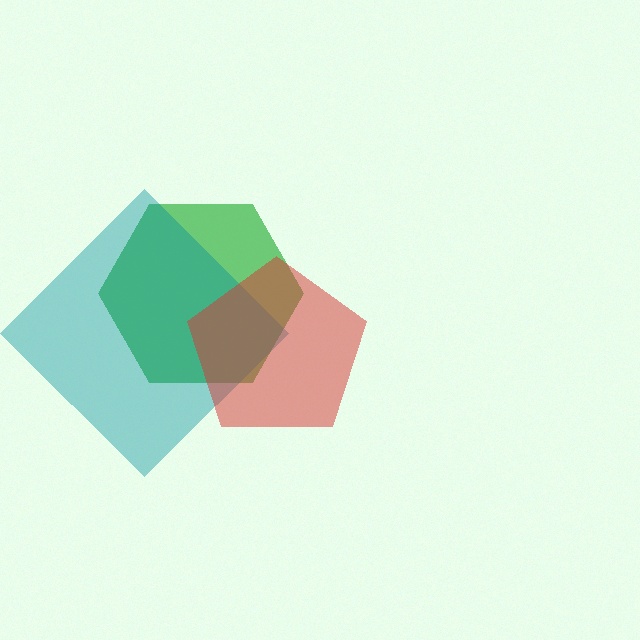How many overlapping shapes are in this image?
There are 3 overlapping shapes in the image.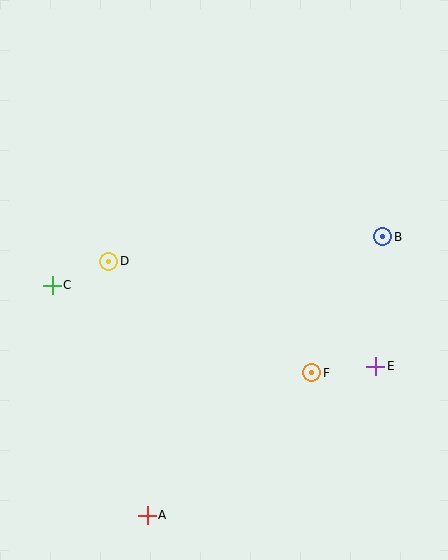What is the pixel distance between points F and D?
The distance between F and D is 231 pixels.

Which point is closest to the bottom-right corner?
Point E is closest to the bottom-right corner.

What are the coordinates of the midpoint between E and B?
The midpoint between E and B is at (379, 302).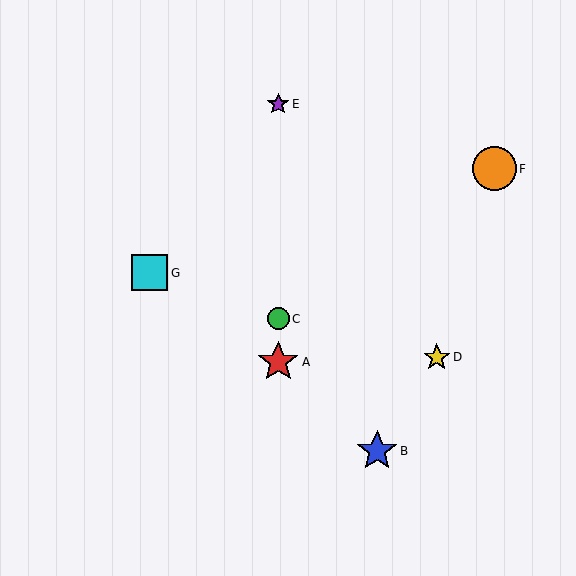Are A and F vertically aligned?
No, A is at x≈278 and F is at x≈495.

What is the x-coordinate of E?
Object E is at x≈278.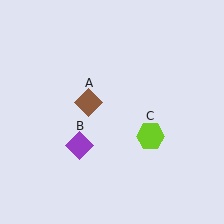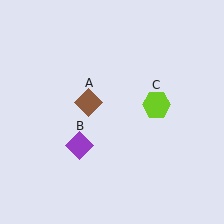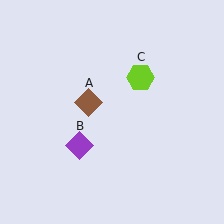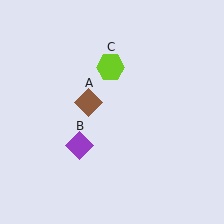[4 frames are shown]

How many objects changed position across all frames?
1 object changed position: lime hexagon (object C).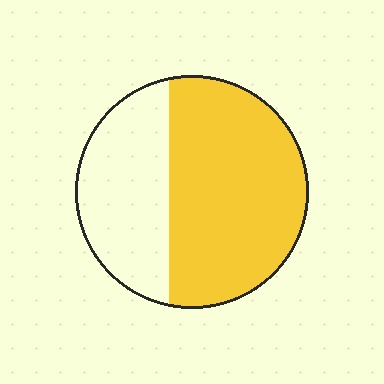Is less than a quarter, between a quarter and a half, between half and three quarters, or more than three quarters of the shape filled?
Between half and three quarters.